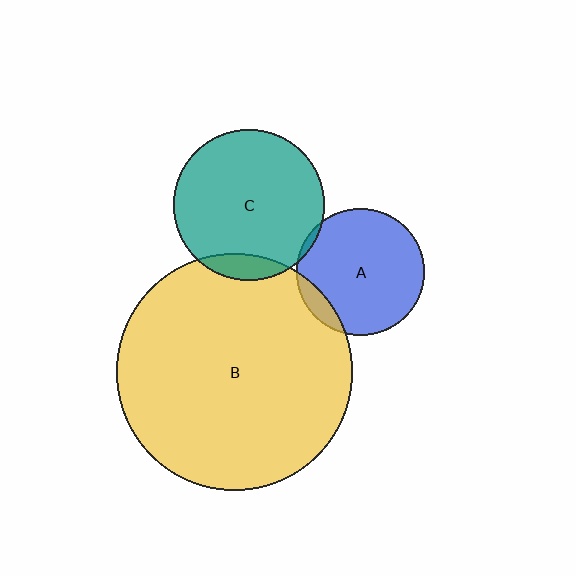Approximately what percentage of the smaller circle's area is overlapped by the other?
Approximately 5%.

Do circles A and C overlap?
Yes.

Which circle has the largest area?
Circle B (yellow).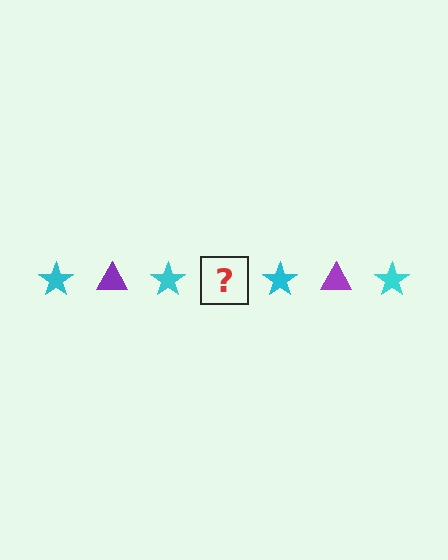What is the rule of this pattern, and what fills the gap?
The rule is that the pattern alternates between cyan star and purple triangle. The gap should be filled with a purple triangle.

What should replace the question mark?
The question mark should be replaced with a purple triangle.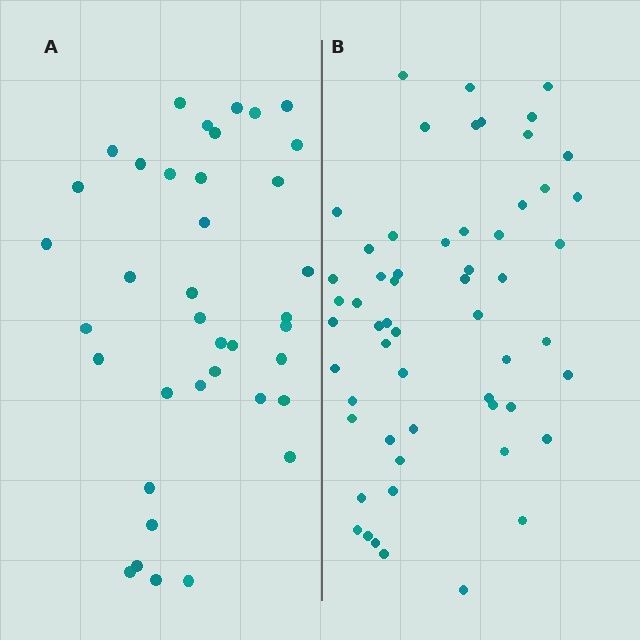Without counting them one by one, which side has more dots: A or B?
Region B (the right region) has more dots.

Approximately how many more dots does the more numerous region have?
Region B has approximately 20 more dots than region A.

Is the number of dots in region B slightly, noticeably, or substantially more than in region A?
Region B has substantially more. The ratio is roughly 1.5 to 1.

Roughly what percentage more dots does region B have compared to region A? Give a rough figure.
About 50% more.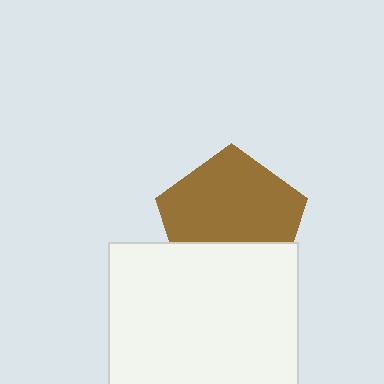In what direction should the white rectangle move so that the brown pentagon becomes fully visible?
The white rectangle should move down. That is the shortest direction to clear the overlap and leave the brown pentagon fully visible.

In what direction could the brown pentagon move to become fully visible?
The brown pentagon could move up. That would shift it out from behind the white rectangle entirely.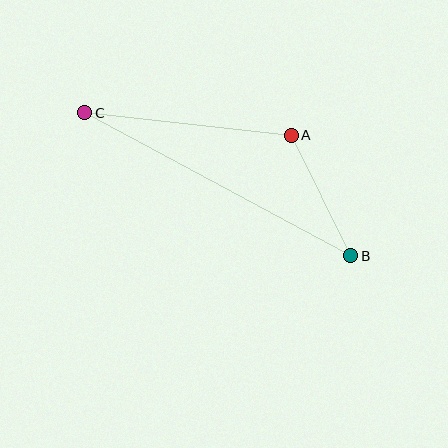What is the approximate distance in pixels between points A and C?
The distance between A and C is approximately 208 pixels.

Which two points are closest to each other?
Points A and B are closest to each other.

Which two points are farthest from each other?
Points B and C are farthest from each other.